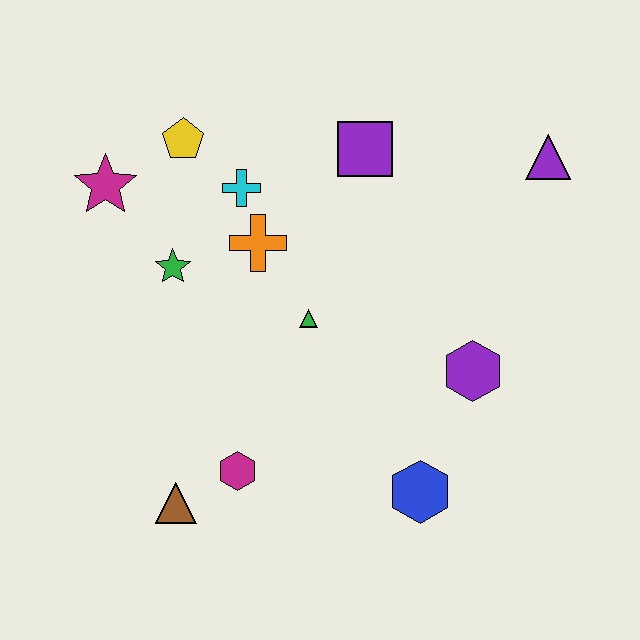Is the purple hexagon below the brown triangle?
No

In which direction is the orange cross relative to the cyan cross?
The orange cross is below the cyan cross.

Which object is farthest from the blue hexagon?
The magenta star is farthest from the blue hexagon.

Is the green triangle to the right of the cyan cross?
Yes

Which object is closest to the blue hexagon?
The purple hexagon is closest to the blue hexagon.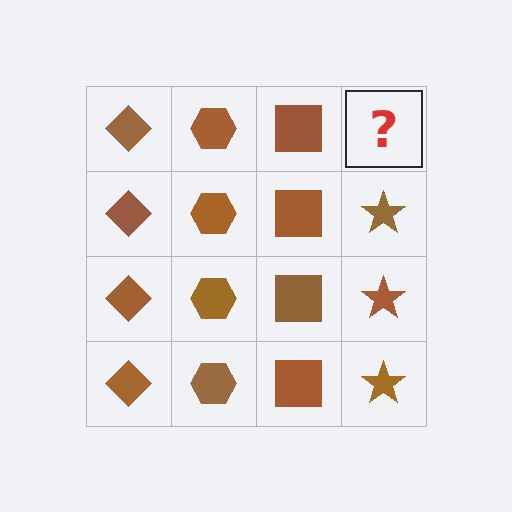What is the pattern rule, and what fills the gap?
The rule is that each column has a consistent shape. The gap should be filled with a brown star.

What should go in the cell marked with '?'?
The missing cell should contain a brown star.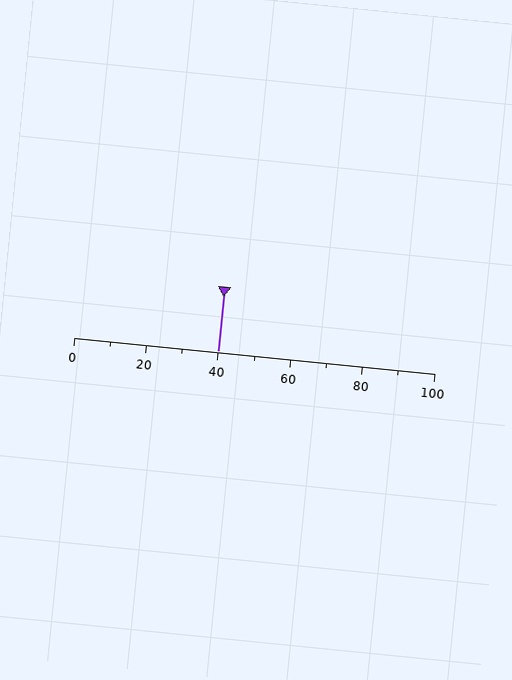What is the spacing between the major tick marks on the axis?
The major ticks are spaced 20 apart.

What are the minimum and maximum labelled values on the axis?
The axis runs from 0 to 100.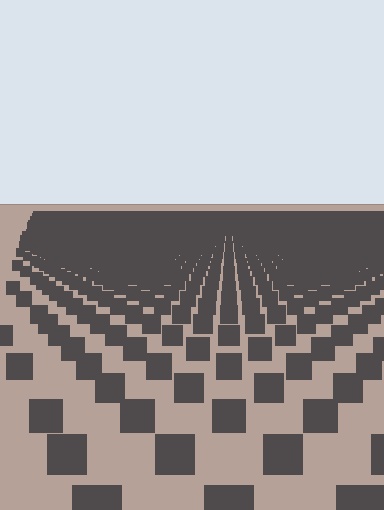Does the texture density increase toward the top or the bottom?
Density increases toward the top.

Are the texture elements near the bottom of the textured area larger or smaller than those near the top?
Larger. Near the bottom, elements are closer to the viewer and appear at a bigger on-screen size.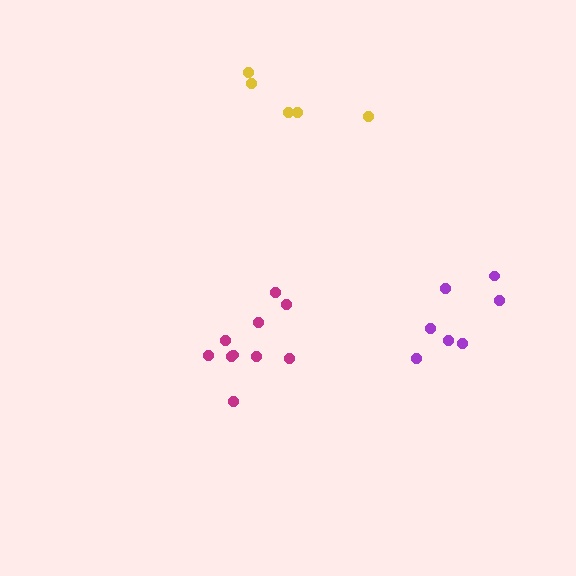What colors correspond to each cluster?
The clusters are colored: yellow, purple, magenta.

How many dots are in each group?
Group 1: 5 dots, Group 2: 7 dots, Group 3: 11 dots (23 total).